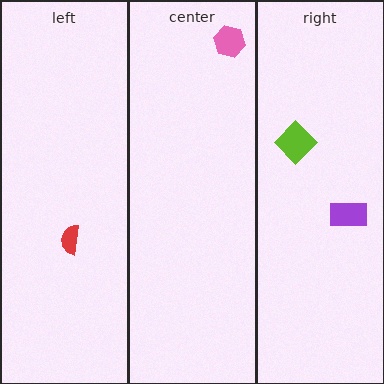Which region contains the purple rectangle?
The right region.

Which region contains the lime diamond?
The right region.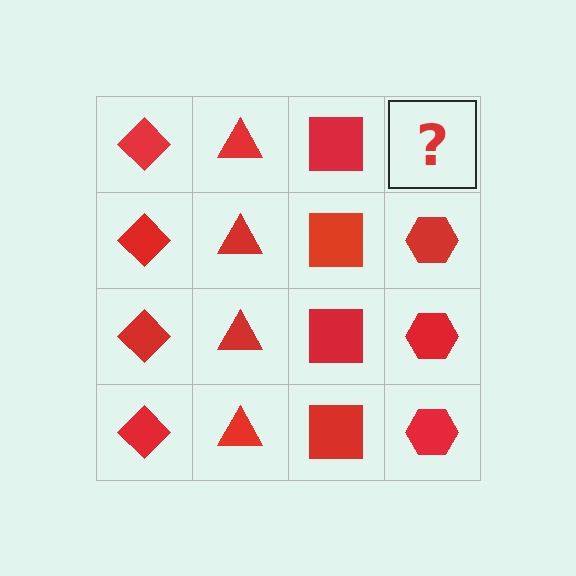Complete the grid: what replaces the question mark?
The question mark should be replaced with a red hexagon.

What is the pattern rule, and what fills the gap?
The rule is that each column has a consistent shape. The gap should be filled with a red hexagon.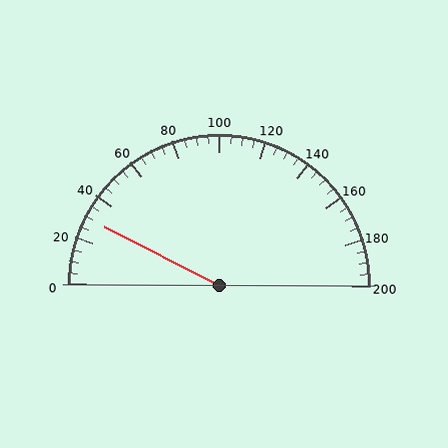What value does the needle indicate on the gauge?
The needle indicates approximately 30.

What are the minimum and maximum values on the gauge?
The gauge ranges from 0 to 200.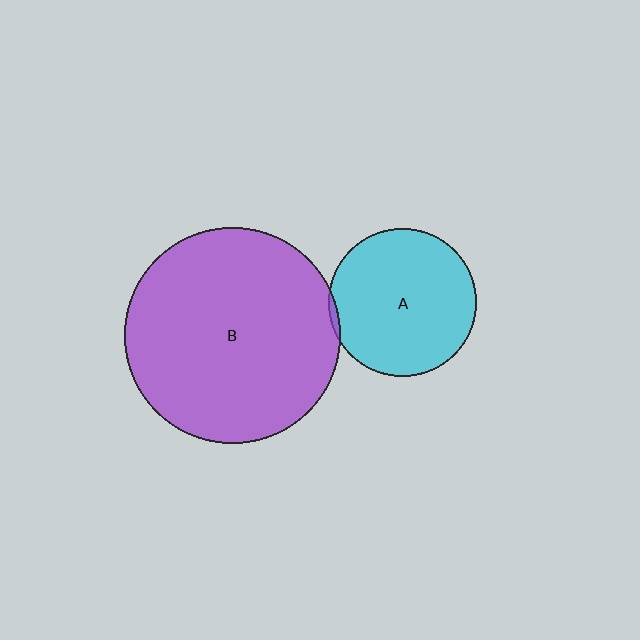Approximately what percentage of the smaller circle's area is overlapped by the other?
Approximately 5%.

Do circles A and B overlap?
Yes.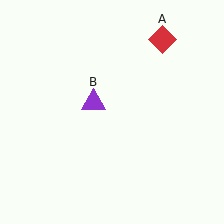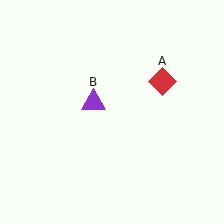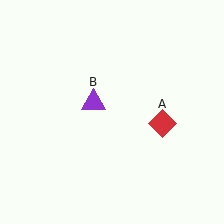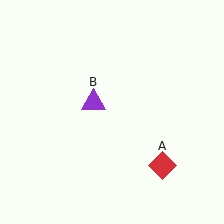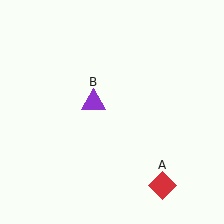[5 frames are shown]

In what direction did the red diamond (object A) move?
The red diamond (object A) moved down.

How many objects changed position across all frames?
1 object changed position: red diamond (object A).